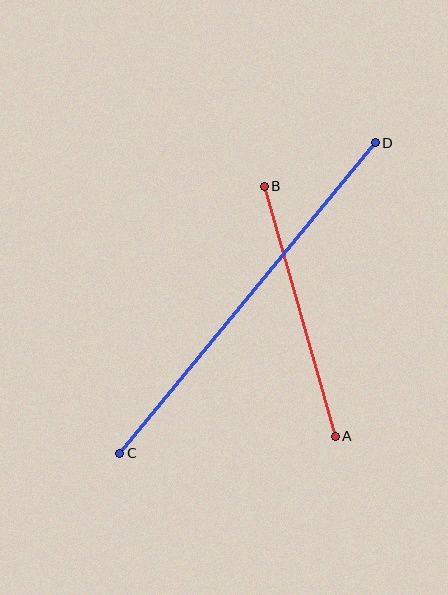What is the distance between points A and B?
The distance is approximately 260 pixels.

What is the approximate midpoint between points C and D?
The midpoint is at approximately (247, 298) pixels.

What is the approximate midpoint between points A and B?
The midpoint is at approximately (300, 311) pixels.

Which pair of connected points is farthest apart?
Points C and D are farthest apart.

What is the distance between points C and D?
The distance is approximately 402 pixels.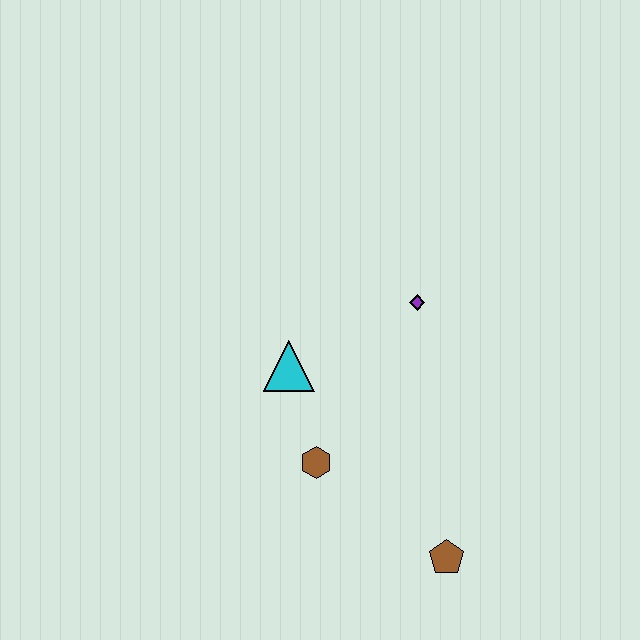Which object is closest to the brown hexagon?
The cyan triangle is closest to the brown hexagon.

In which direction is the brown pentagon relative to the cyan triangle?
The brown pentagon is below the cyan triangle.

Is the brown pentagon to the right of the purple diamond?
Yes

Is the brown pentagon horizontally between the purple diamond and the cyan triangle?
No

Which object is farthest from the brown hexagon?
The purple diamond is farthest from the brown hexagon.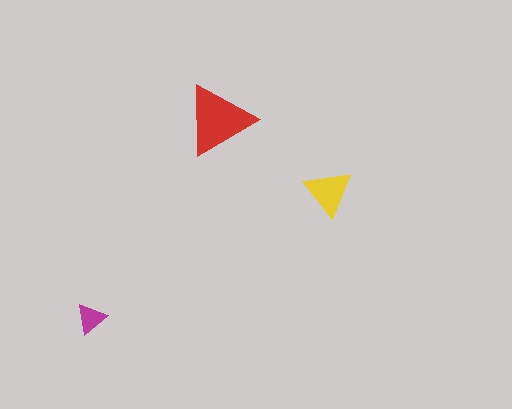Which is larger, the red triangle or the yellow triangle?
The red one.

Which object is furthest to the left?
The magenta triangle is leftmost.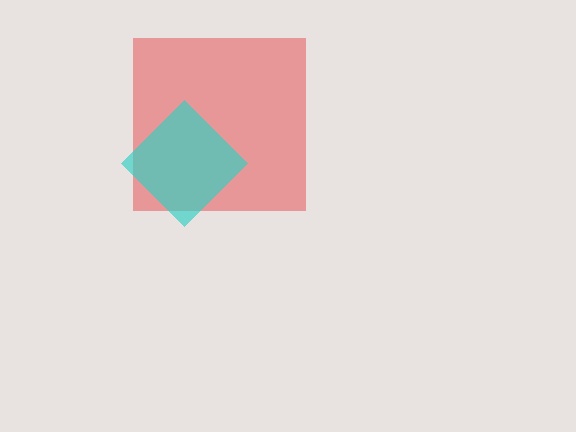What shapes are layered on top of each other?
The layered shapes are: a red square, a cyan diamond.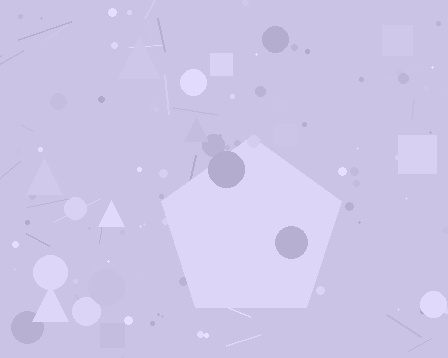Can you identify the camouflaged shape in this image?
The camouflaged shape is a pentagon.